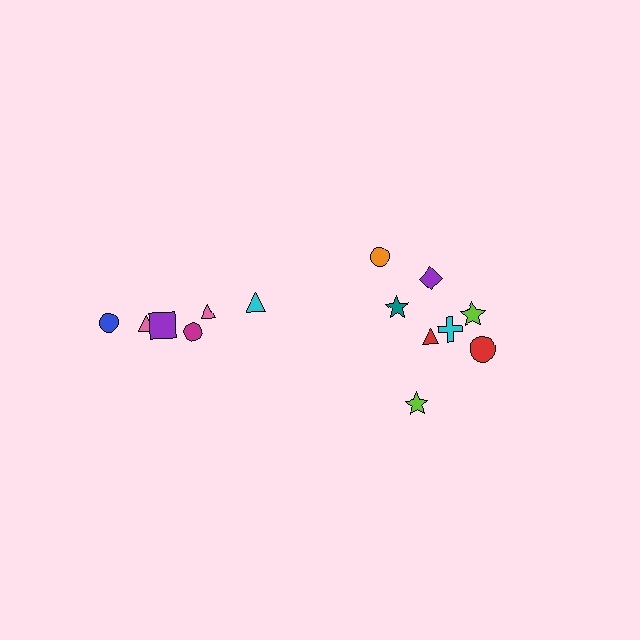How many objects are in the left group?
There are 6 objects.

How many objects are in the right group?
There are 8 objects.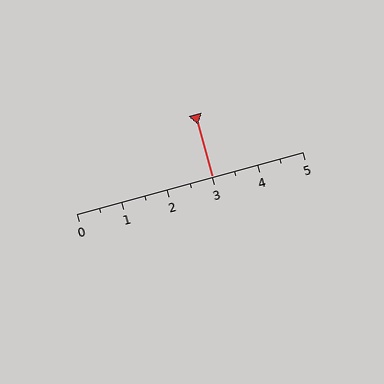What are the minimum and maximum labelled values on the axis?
The axis runs from 0 to 5.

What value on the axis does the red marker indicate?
The marker indicates approximately 3.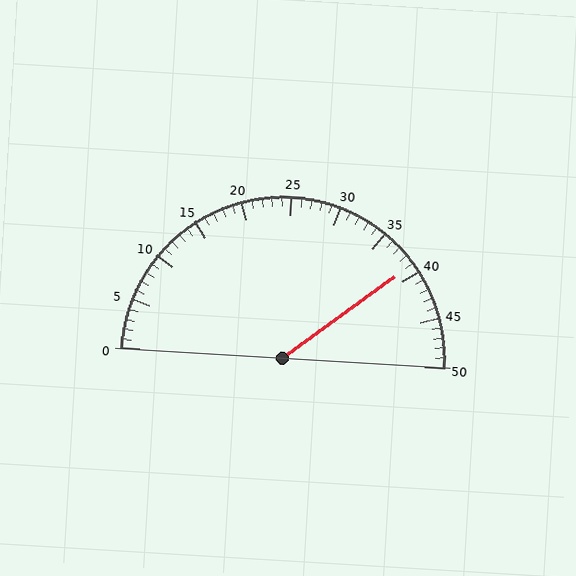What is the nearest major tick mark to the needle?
The nearest major tick mark is 40.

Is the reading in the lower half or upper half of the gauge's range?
The reading is in the upper half of the range (0 to 50).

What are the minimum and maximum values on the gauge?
The gauge ranges from 0 to 50.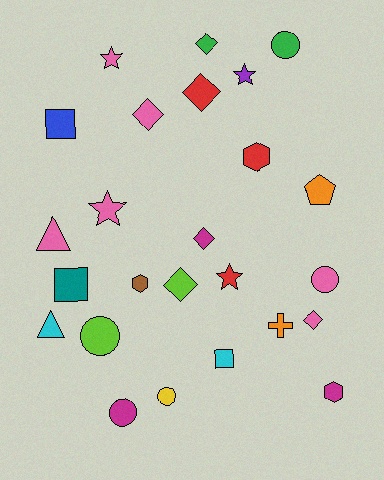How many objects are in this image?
There are 25 objects.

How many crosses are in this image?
There is 1 cross.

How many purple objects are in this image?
There is 1 purple object.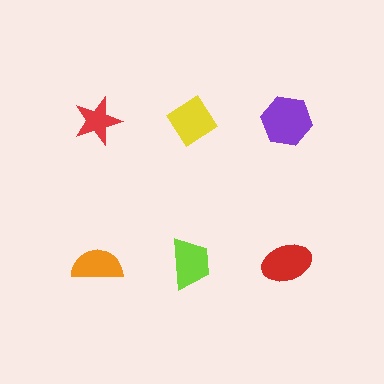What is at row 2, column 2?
A lime trapezoid.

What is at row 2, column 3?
A red ellipse.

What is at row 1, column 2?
A yellow diamond.